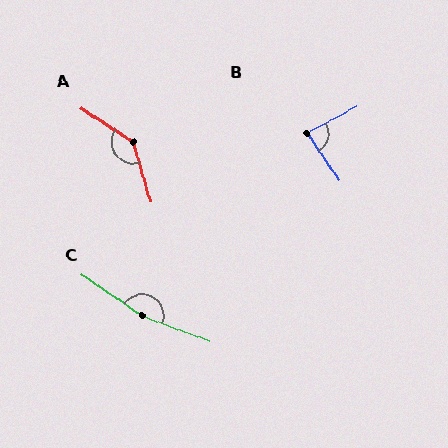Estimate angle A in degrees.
Approximately 140 degrees.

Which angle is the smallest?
B, at approximately 84 degrees.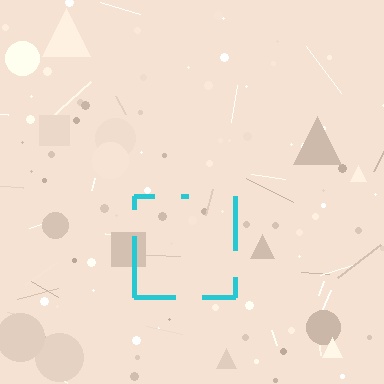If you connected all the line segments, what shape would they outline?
They would outline a square.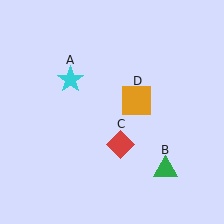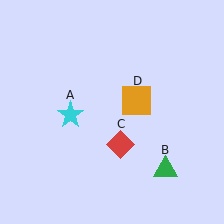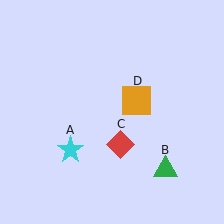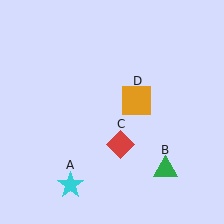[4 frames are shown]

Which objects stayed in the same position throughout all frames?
Green triangle (object B) and red diamond (object C) and orange square (object D) remained stationary.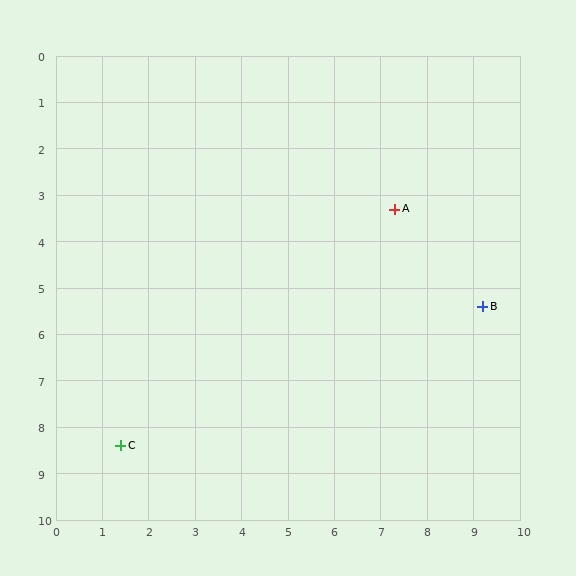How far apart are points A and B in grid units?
Points A and B are about 2.8 grid units apart.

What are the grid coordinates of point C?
Point C is at approximately (1.4, 8.4).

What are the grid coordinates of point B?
Point B is at approximately (9.2, 5.4).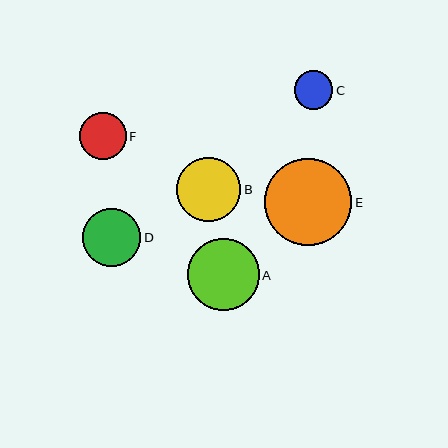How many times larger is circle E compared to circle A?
Circle E is approximately 1.2 times the size of circle A.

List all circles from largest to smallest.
From largest to smallest: E, A, B, D, F, C.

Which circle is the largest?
Circle E is the largest with a size of approximately 87 pixels.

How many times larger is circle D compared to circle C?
Circle D is approximately 1.5 times the size of circle C.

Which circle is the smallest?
Circle C is the smallest with a size of approximately 39 pixels.